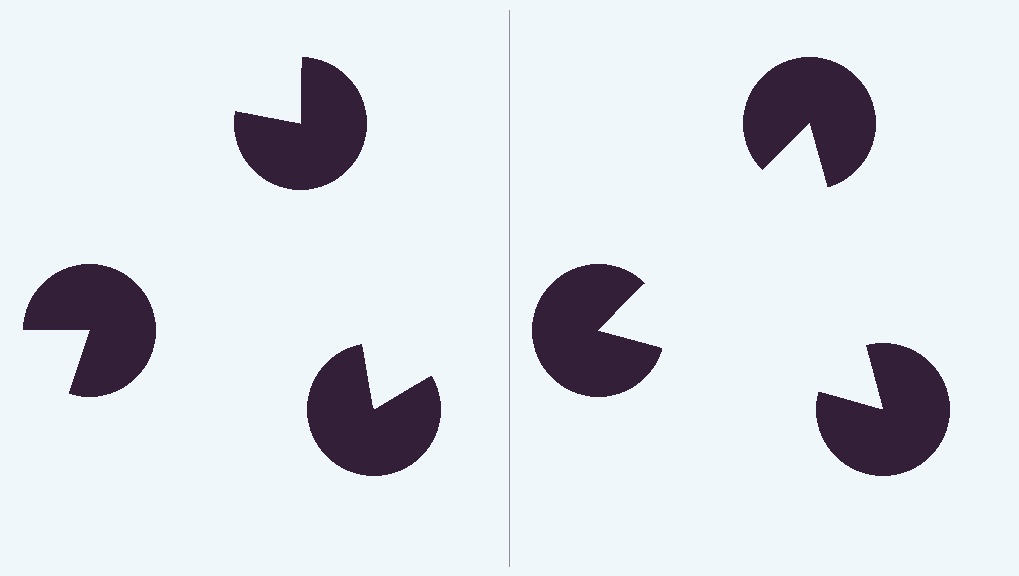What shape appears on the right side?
An illusory triangle.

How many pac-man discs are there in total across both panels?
6 — 3 on each side.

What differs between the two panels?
The pac-man discs are positioned identically on both sides; only the wedge orientations differ. On the right they align to a triangle; on the left they are misaligned.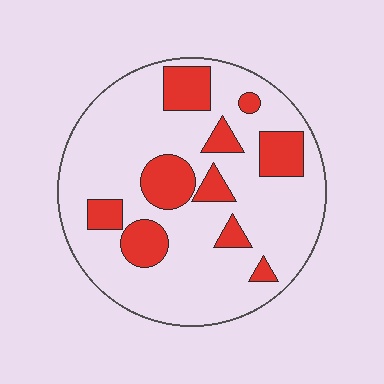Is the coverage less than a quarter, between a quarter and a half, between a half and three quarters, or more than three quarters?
Less than a quarter.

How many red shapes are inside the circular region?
10.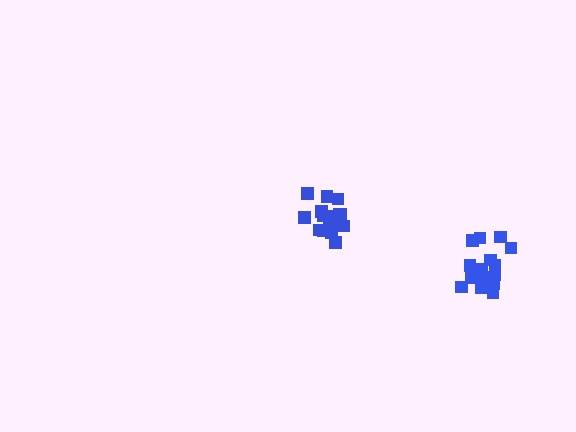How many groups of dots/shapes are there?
There are 2 groups.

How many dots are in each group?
Group 1: 19 dots, Group 2: 18 dots (37 total).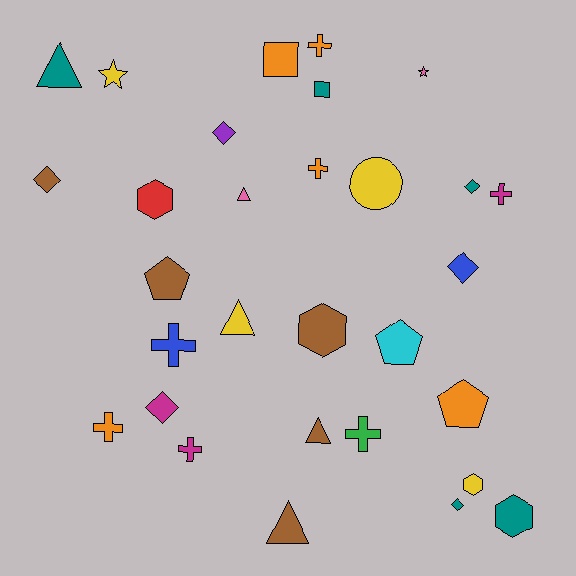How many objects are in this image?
There are 30 objects.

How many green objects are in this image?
There is 1 green object.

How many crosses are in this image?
There are 7 crosses.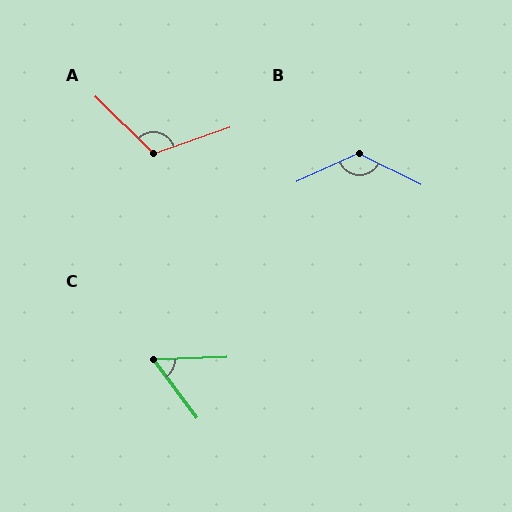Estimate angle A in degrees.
Approximately 116 degrees.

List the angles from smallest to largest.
C (55°), A (116°), B (129°).